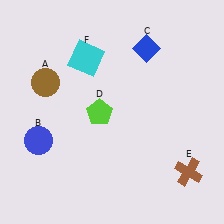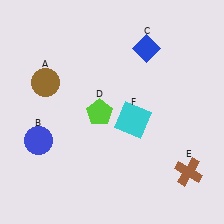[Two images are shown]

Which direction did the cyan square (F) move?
The cyan square (F) moved down.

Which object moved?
The cyan square (F) moved down.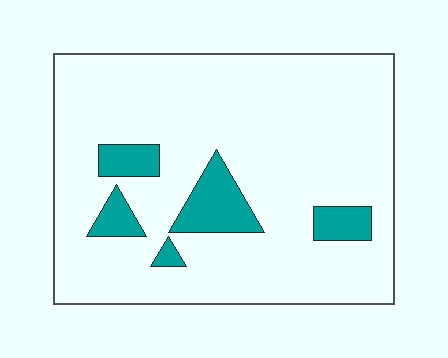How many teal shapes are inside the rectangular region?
5.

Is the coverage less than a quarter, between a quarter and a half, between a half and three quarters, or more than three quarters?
Less than a quarter.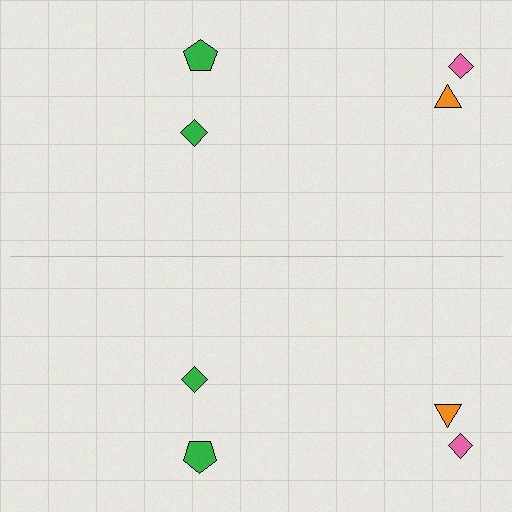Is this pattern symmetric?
Yes, this pattern has bilateral (reflection) symmetry.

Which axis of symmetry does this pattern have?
The pattern has a horizontal axis of symmetry running through the center of the image.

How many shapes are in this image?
There are 8 shapes in this image.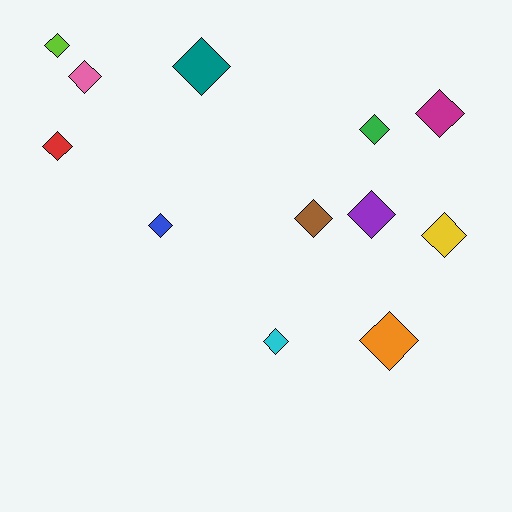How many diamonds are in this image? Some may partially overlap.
There are 12 diamonds.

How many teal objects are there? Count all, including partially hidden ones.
There is 1 teal object.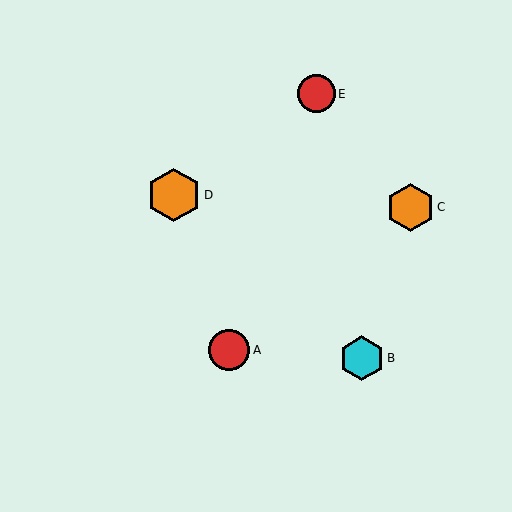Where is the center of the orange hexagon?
The center of the orange hexagon is at (410, 207).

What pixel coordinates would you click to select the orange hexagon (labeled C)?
Click at (410, 207) to select the orange hexagon C.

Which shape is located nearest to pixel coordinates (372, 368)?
The cyan hexagon (labeled B) at (362, 358) is nearest to that location.